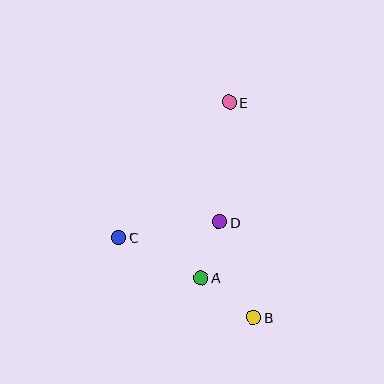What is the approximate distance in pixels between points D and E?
The distance between D and E is approximately 120 pixels.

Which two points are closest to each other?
Points A and D are closest to each other.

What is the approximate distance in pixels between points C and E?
The distance between C and E is approximately 175 pixels.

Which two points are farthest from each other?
Points B and E are farthest from each other.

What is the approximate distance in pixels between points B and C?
The distance between B and C is approximately 157 pixels.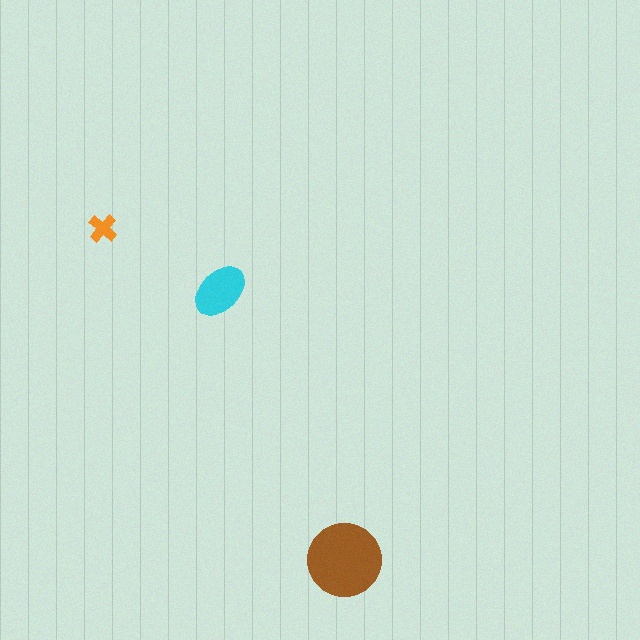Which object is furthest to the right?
The brown circle is rightmost.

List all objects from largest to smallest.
The brown circle, the cyan ellipse, the orange cross.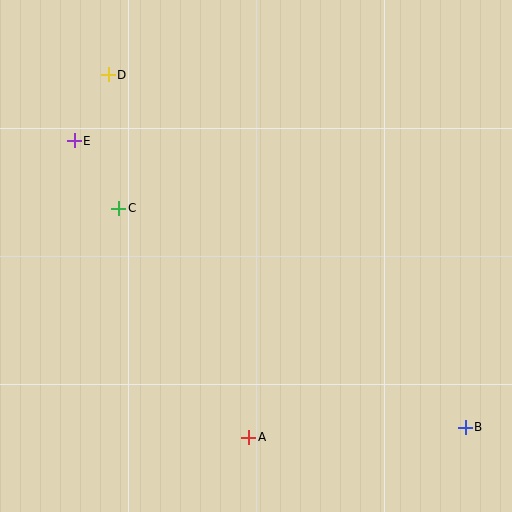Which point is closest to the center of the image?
Point C at (119, 208) is closest to the center.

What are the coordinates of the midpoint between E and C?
The midpoint between E and C is at (97, 175).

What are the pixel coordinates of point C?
Point C is at (119, 208).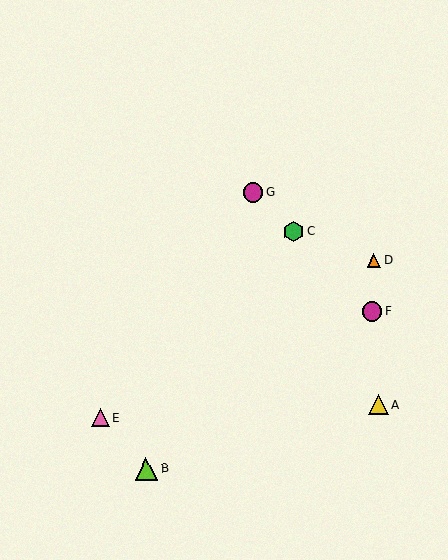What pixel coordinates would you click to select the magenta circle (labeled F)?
Click at (372, 311) to select the magenta circle F.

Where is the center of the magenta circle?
The center of the magenta circle is at (253, 192).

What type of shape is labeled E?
Shape E is a pink triangle.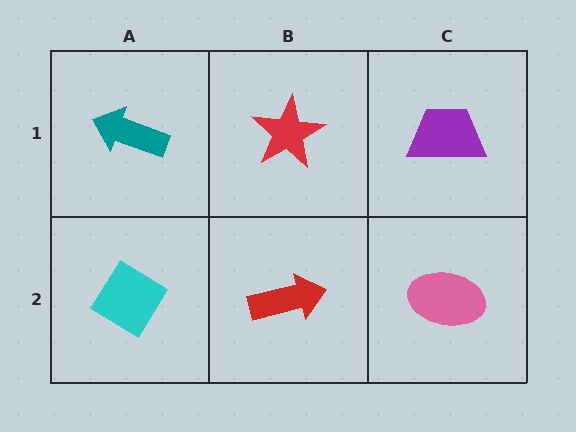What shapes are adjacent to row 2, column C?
A purple trapezoid (row 1, column C), a red arrow (row 2, column B).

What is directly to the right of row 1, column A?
A red star.